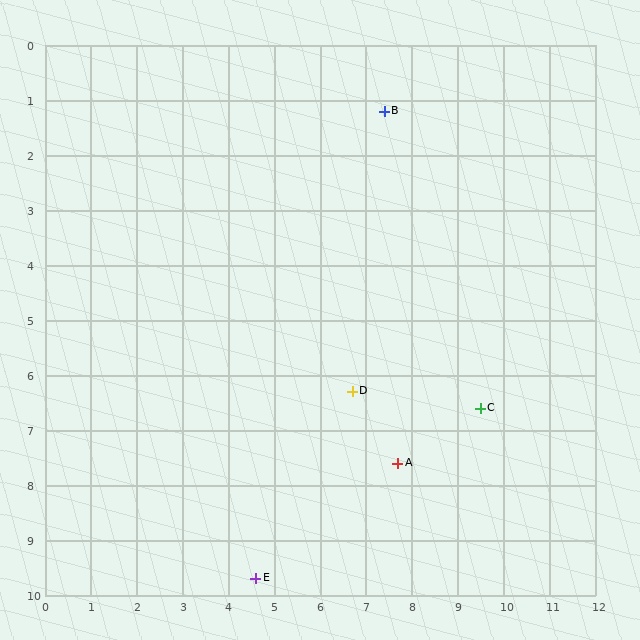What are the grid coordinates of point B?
Point B is at approximately (7.4, 1.2).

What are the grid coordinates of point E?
Point E is at approximately (4.6, 9.7).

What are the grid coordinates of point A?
Point A is at approximately (7.7, 7.6).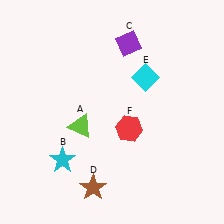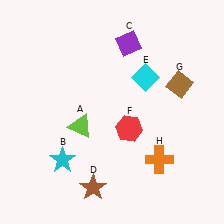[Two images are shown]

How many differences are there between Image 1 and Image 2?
There are 2 differences between the two images.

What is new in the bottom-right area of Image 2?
An orange cross (H) was added in the bottom-right area of Image 2.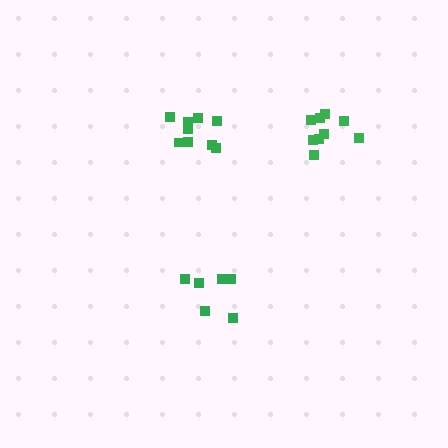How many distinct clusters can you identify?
There are 3 distinct clusters.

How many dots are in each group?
Group 1: 9 dots, Group 2: 6 dots, Group 3: 9 dots (24 total).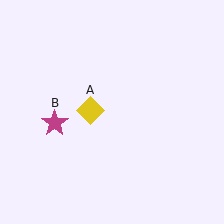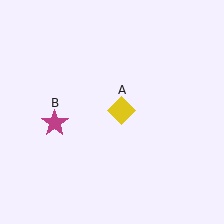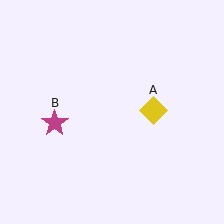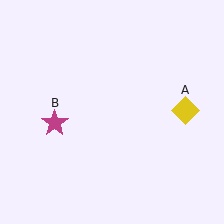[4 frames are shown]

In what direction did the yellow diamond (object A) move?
The yellow diamond (object A) moved right.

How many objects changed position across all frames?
1 object changed position: yellow diamond (object A).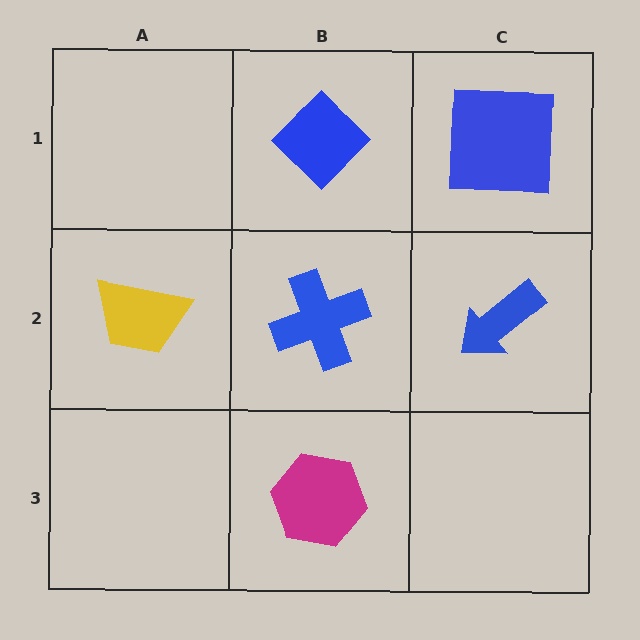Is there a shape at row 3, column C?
No, that cell is empty.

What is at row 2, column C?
A blue arrow.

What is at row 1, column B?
A blue diamond.